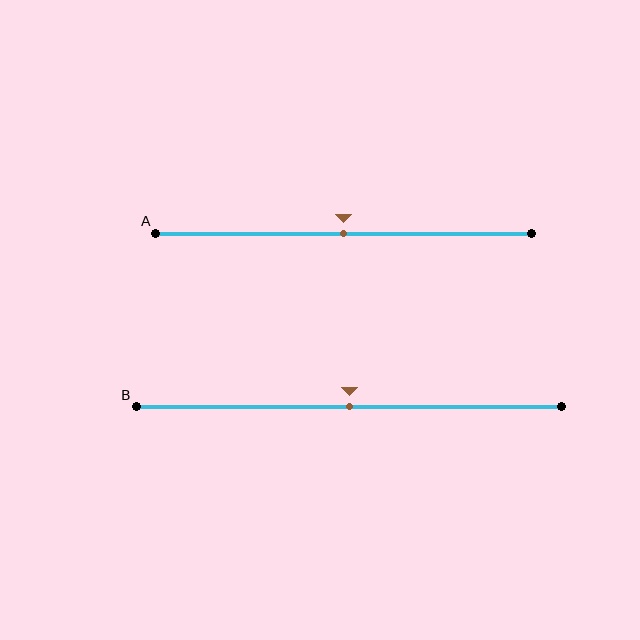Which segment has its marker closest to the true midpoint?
Segment A has its marker closest to the true midpoint.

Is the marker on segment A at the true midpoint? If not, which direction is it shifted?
Yes, the marker on segment A is at the true midpoint.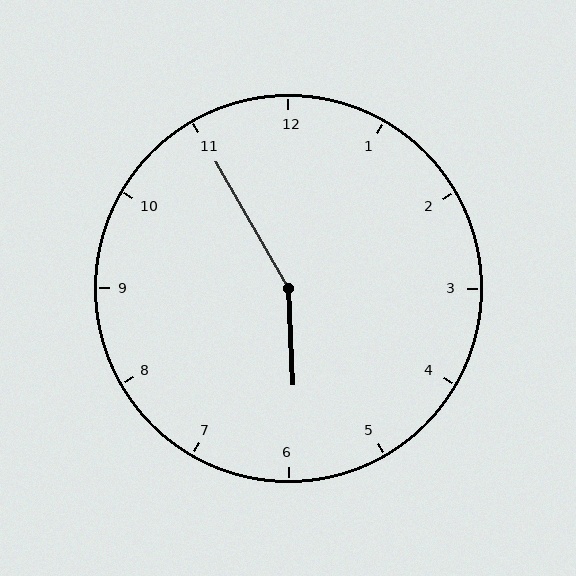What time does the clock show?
5:55.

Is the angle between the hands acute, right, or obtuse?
It is obtuse.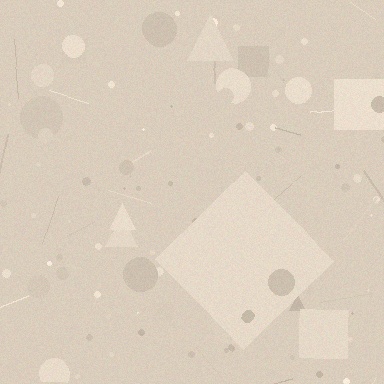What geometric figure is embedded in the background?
A diamond is embedded in the background.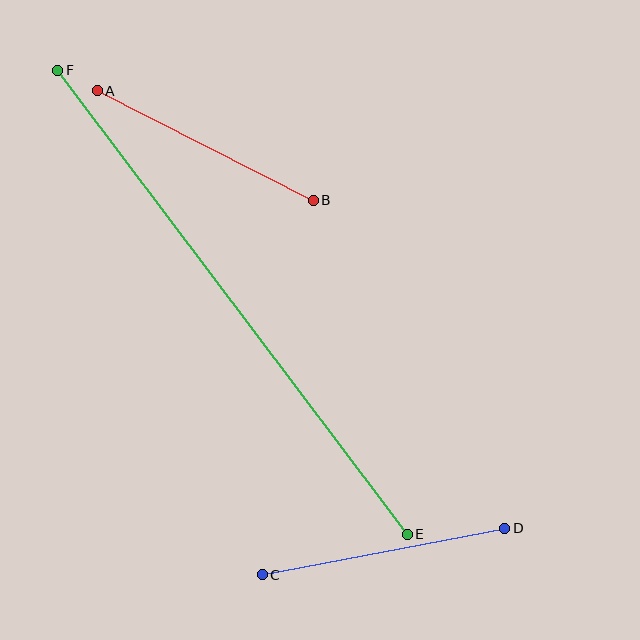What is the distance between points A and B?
The distance is approximately 242 pixels.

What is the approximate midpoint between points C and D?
The midpoint is at approximately (384, 552) pixels.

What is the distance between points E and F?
The distance is approximately 581 pixels.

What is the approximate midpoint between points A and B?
The midpoint is at approximately (205, 145) pixels.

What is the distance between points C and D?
The distance is approximately 247 pixels.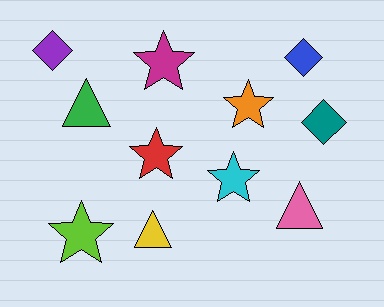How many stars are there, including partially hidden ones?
There are 5 stars.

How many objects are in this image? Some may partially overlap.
There are 11 objects.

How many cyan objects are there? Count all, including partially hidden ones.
There is 1 cyan object.